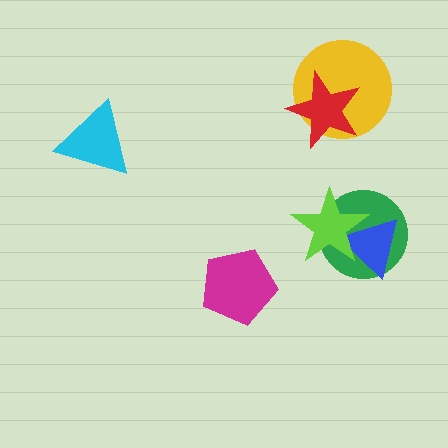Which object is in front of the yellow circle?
The red star is in front of the yellow circle.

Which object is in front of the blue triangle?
The lime star is in front of the blue triangle.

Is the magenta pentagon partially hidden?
No, no other shape covers it.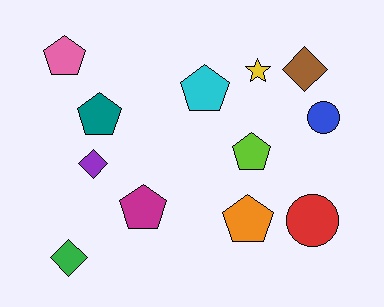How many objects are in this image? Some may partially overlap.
There are 12 objects.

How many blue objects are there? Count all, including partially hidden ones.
There is 1 blue object.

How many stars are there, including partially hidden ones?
There is 1 star.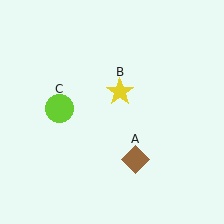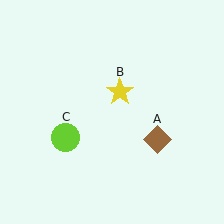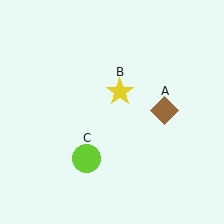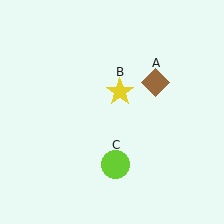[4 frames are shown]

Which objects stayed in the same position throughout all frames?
Yellow star (object B) remained stationary.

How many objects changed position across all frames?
2 objects changed position: brown diamond (object A), lime circle (object C).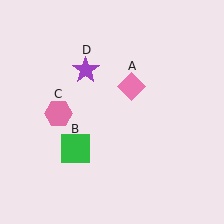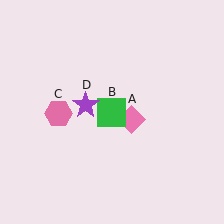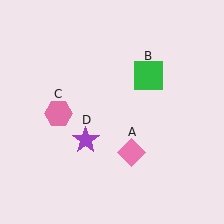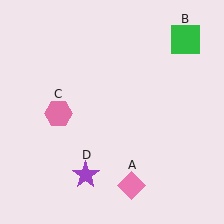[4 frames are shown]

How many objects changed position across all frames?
3 objects changed position: pink diamond (object A), green square (object B), purple star (object D).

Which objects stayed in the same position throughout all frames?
Pink hexagon (object C) remained stationary.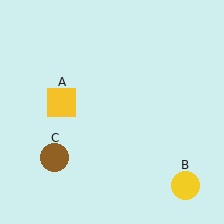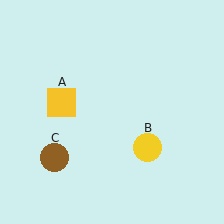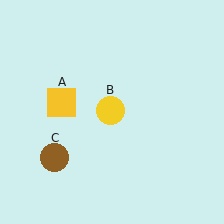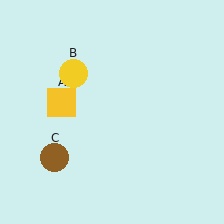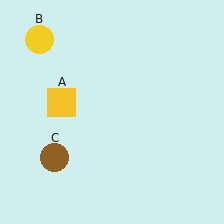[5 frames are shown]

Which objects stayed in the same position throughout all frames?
Yellow square (object A) and brown circle (object C) remained stationary.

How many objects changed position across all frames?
1 object changed position: yellow circle (object B).